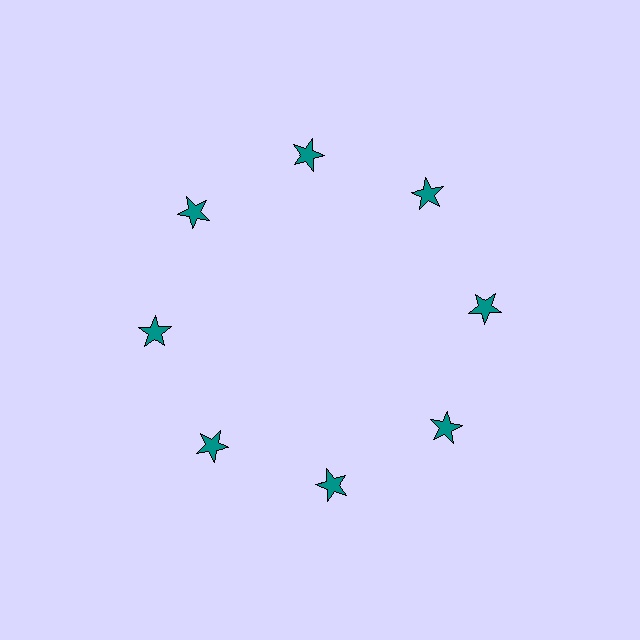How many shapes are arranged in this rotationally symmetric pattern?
There are 8 shapes, arranged in 8 groups of 1.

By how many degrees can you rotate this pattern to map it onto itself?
The pattern maps onto itself every 45 degrees of rotation.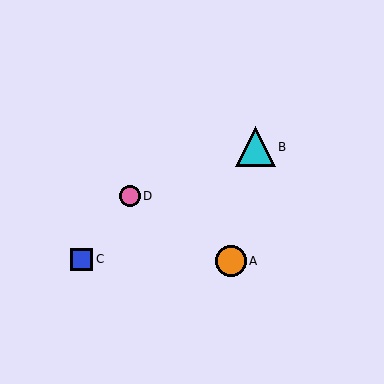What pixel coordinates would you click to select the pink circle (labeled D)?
Click at (130, 196) to select the pink circle D.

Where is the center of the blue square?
The center of the blue square is at (81, 259).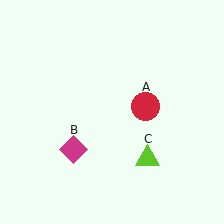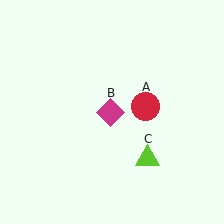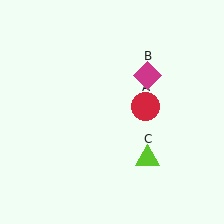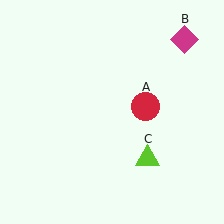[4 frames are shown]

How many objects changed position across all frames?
1 object changed position: magenta diamond (object B).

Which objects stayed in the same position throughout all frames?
Red circle (object A) and lime triangle (object C) remained stationary.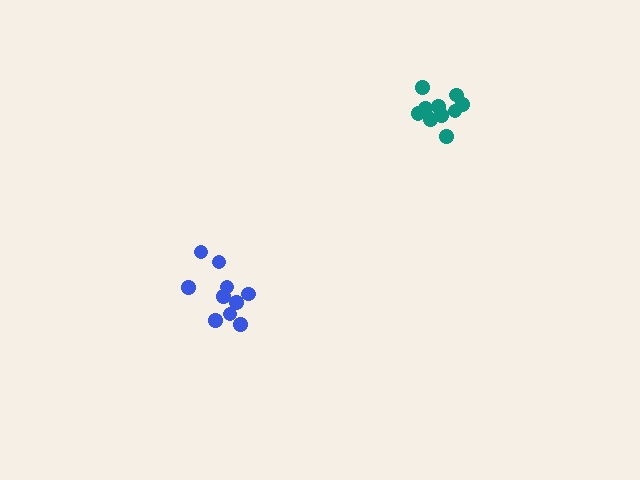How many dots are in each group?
Group 1: 10 dots, Group 2: 10 dots (20 total).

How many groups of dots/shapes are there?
There are 2 groups.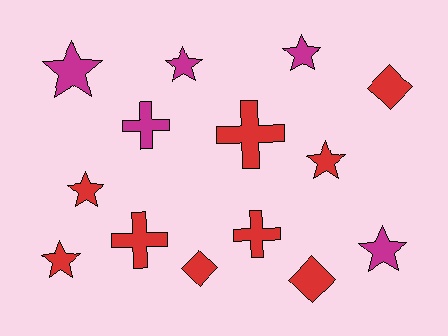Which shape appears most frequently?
Star, with 7 objects.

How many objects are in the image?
There are 14 objects.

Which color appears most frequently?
Red, with 9 objects.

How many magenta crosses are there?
There is 1 magenta cross.